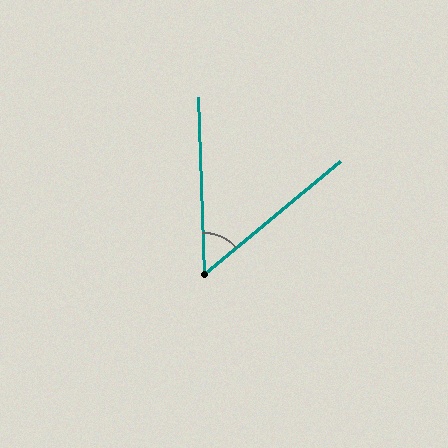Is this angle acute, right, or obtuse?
It is acute.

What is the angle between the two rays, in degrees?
Approximately 52 degrees.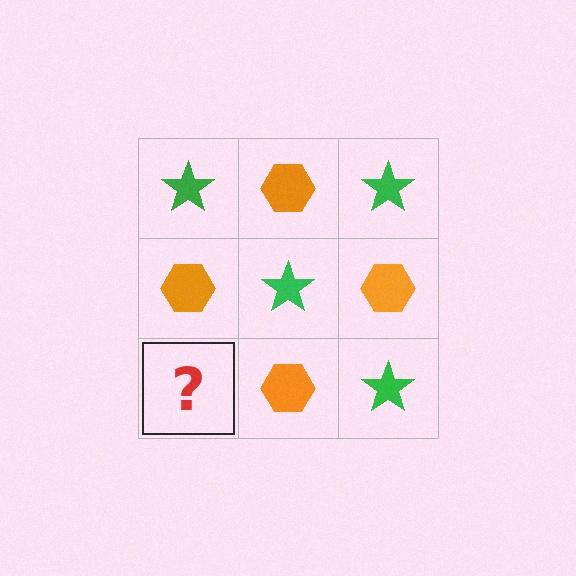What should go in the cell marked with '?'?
The missing cell should contain a green star.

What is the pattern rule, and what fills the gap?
The rule is that it alternates green star and orange hexagon in a checkerboard pattern. The gap should be filled with a green star.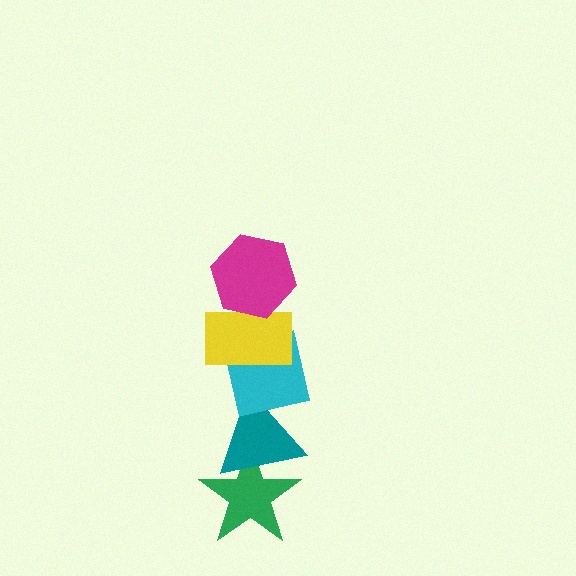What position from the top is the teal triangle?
The teal triangle is 4th from the top.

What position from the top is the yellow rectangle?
The yellow rectangle is 2nd from the top.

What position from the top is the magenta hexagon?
The magenta hexagon is 1st from the top.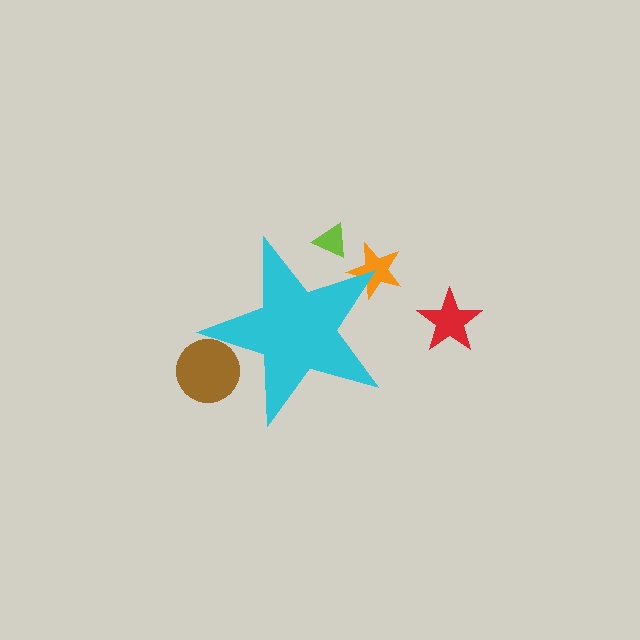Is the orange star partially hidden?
Yes, the orange star is partially hidden behind the cyan star.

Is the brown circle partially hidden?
Yes, the brown circle is partially hidden behind the cyan star.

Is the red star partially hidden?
No, the red star is fully visible.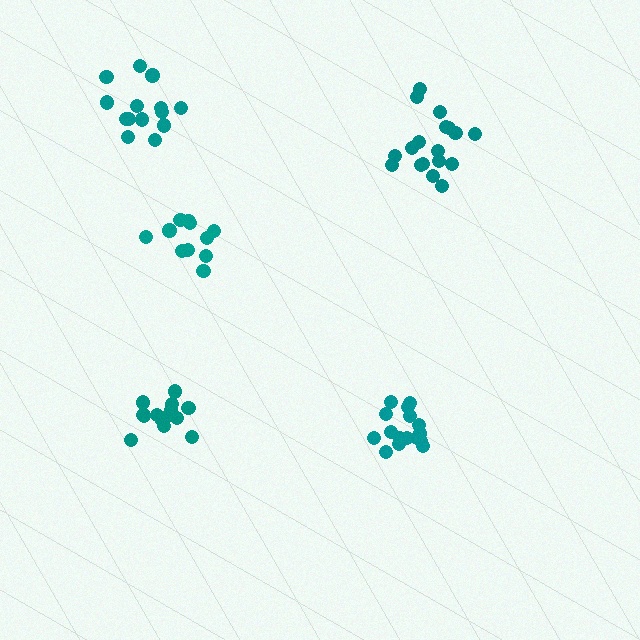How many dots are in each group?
Group 1: 15 dots, Group 2: 12 dots, Group 3: 18 dots, Group 4: 16 dots, Group 5: 14 dots (75 total).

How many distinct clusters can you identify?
There are 5 distinct clusters.